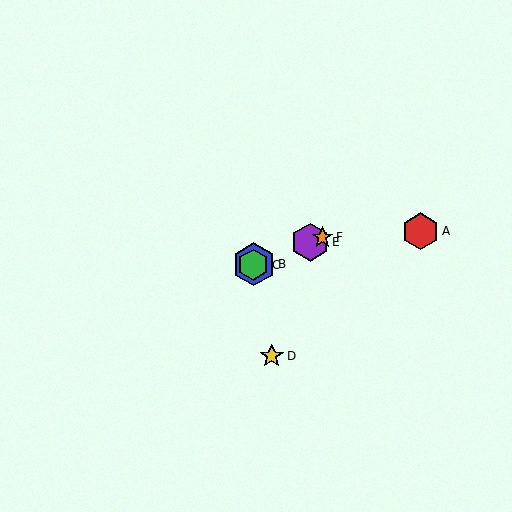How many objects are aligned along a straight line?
4 objects (B, C, E, F) are aligned along a straight line.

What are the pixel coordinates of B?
Object B is at (254, 264).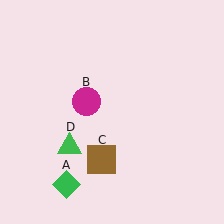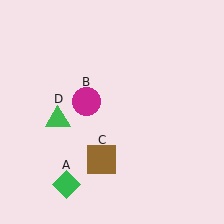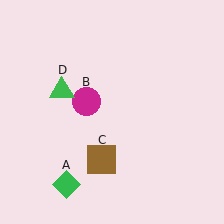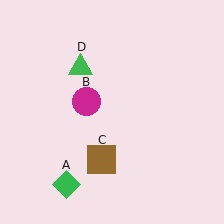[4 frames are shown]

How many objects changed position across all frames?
1 object changed position: green triangle (object D).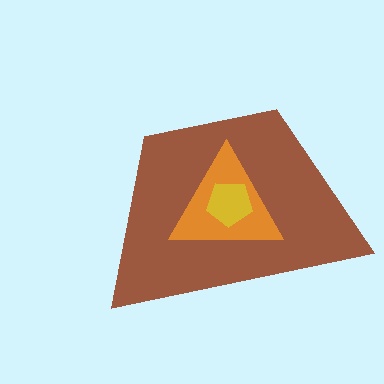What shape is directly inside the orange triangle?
The yellow pentagon.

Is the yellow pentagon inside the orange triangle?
Yes.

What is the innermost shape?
The yellow pentagon.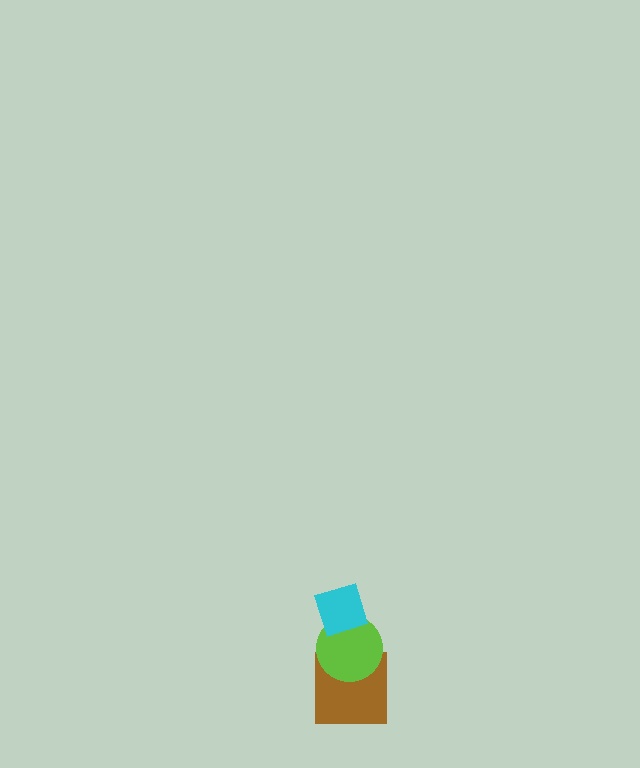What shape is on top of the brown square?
The lime circle is on top of the brown square.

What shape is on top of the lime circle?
The cyan diamond is on top of the lime circle.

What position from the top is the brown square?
The brown square is 3rd from the top.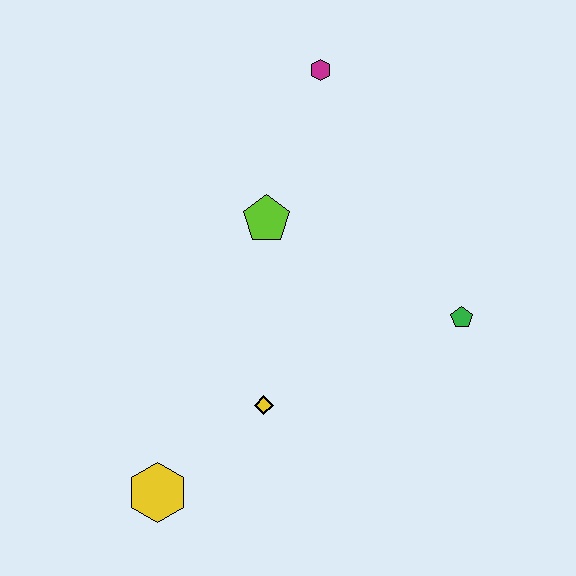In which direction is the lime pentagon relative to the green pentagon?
The lime pentagon is to the left of the green pentagon.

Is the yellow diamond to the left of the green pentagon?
Yes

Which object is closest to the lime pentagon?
The magenta hexagon is closest to the lime pentagon.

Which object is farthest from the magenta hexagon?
The yellow hexagon is farthest from the magenta hexagon.